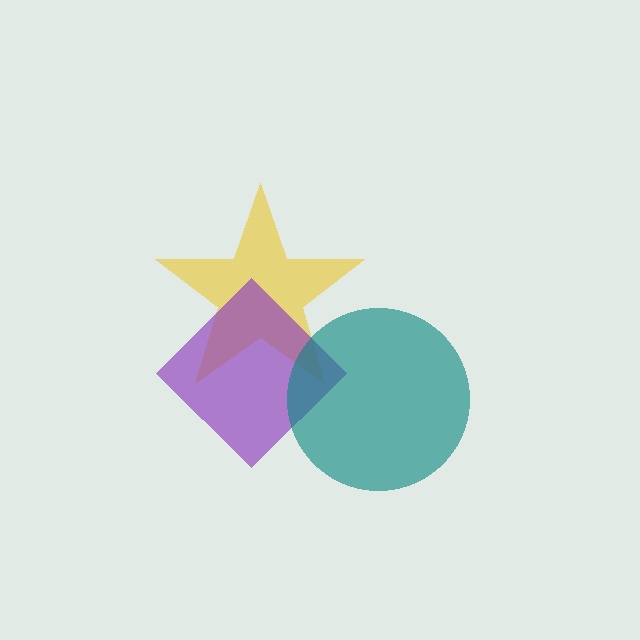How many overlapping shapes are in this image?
There are 3 overlapping shapes in the image.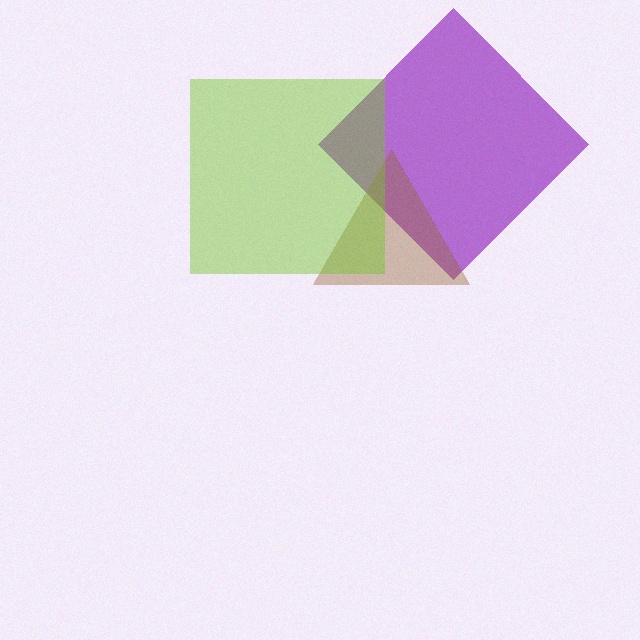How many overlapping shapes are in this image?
There are 3 overlapping shapes in the image.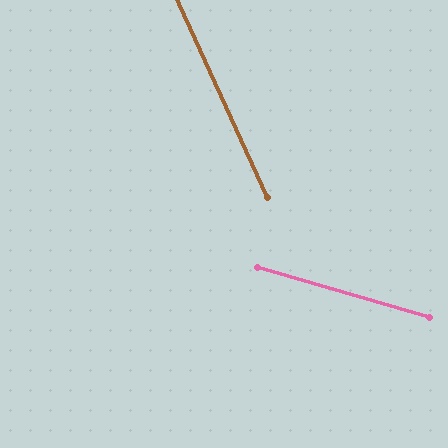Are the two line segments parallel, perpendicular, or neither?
Neither parallel nor perpendicular — they differ by about 49°.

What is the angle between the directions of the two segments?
Approximately 49 degrees.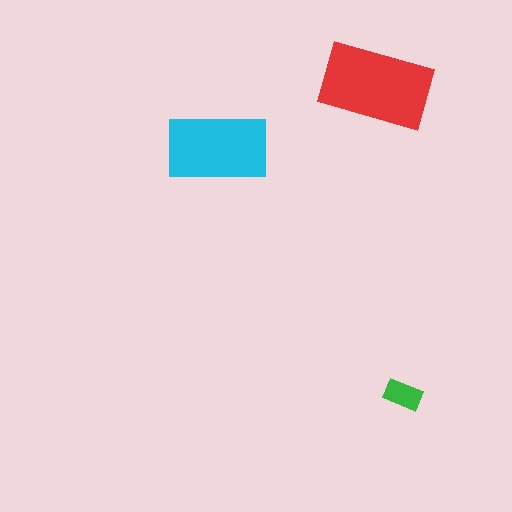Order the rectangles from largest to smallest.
the red one, the cyan one, the green one.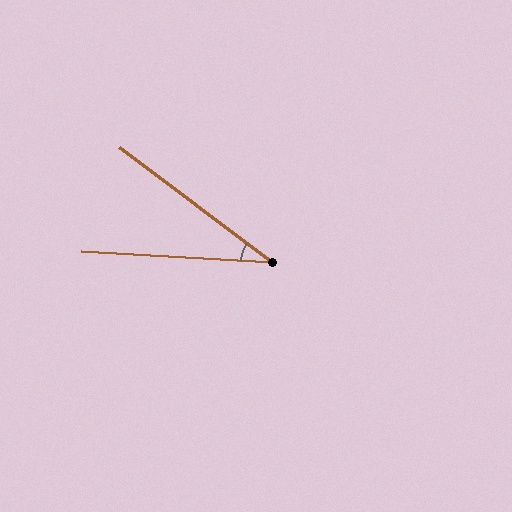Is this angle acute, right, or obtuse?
It is acute.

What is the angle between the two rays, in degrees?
Approximately 33 degrees.